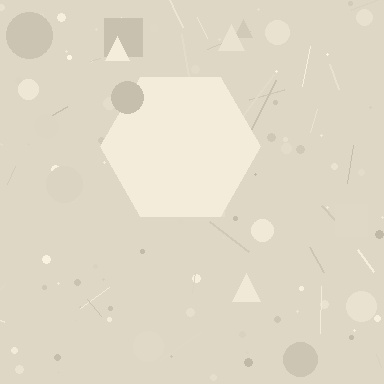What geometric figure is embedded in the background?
A hexagon is embedded in the background.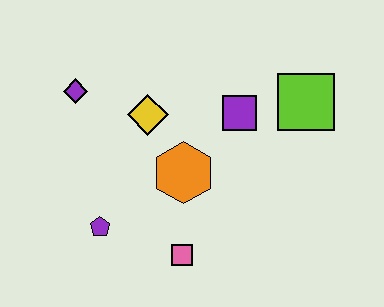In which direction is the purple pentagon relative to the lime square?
The purple pentagon is to the left of the lime square.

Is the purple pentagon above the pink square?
Yes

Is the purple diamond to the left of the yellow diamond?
Yes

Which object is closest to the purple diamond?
The yellow diamond is closest to the purple diamond.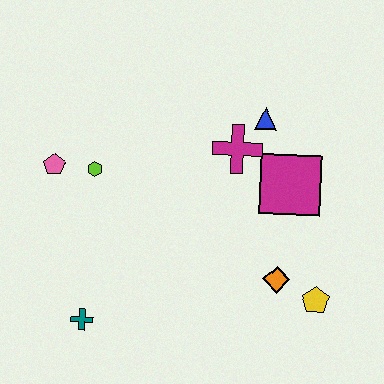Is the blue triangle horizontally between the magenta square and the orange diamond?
No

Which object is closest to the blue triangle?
The magenta cross is closest to the blue triangle.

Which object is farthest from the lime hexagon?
The yellow pentagon is farthest from the lime hexagon.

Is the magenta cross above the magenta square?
Yes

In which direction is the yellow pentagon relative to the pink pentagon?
The yellow pentagon is to the right of the pink pentagon.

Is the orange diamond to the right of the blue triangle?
Yes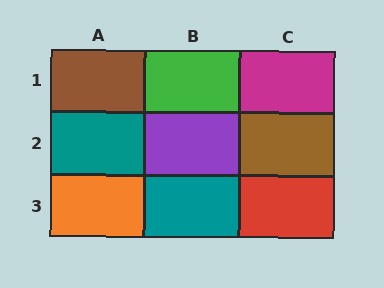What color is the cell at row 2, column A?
Teal.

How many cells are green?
1 cell is green.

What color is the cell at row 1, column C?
Magenta.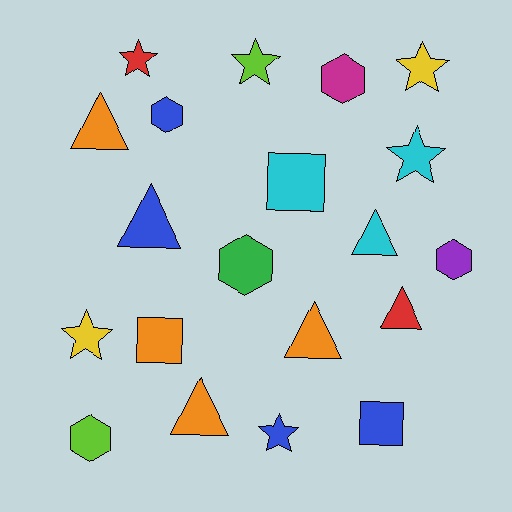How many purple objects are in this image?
There is 1 purple object.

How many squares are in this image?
There are 3 squares.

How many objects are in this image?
There are 20 objects.